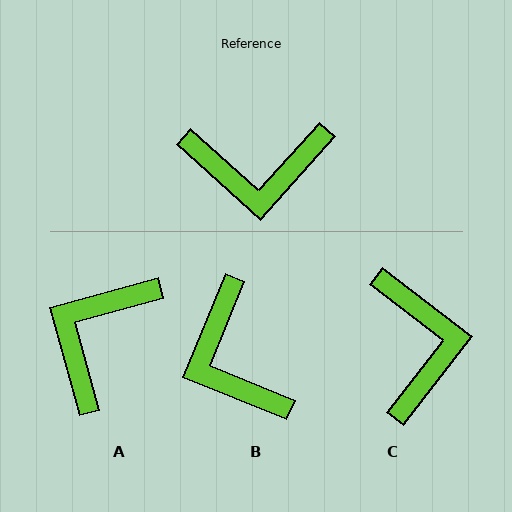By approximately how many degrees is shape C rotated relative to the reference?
Approximately 94 degrees counter-clockwise.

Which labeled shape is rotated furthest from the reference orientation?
A, about 123 degrees away.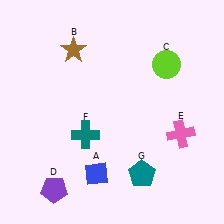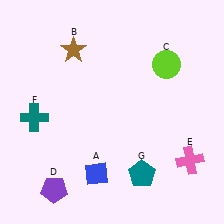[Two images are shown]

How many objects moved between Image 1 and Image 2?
2 objects moved between the two images.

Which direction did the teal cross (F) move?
The teal cross (F) moved left.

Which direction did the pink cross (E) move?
The pink cross (E) moved down.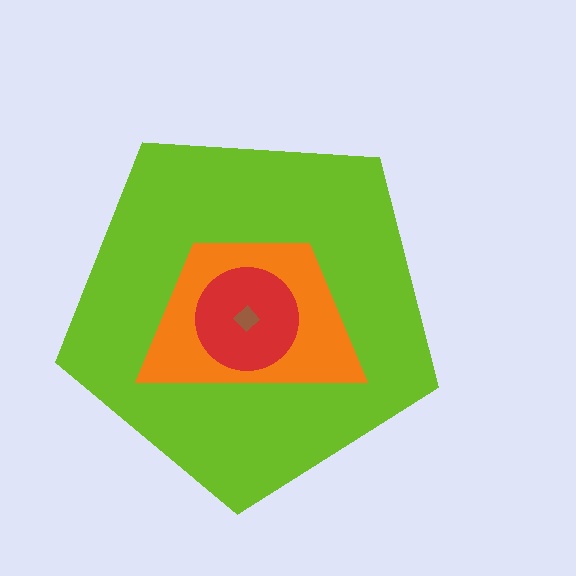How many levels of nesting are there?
4.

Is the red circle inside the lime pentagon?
Yes.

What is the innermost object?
The brown diamond.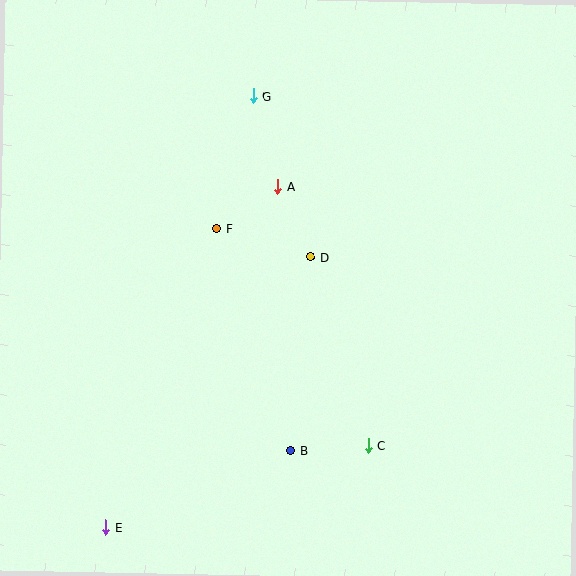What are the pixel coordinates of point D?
Point D is at (310, 257).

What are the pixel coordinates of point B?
Point B is at (291, 451).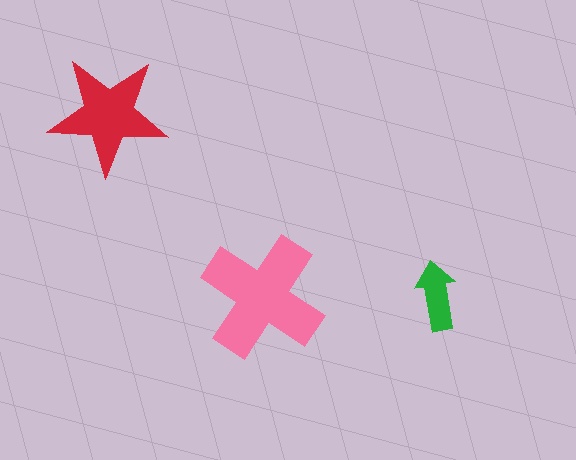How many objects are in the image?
There are 3 objects in the image.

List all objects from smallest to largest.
The green arrow, the red star, the pink cross.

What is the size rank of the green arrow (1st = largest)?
3rd.